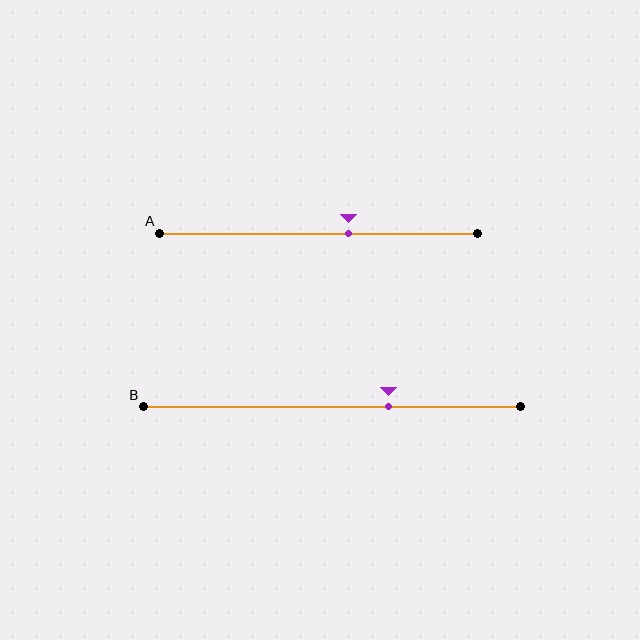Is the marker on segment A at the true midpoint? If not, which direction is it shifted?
No, the marker on segment A is shifted to the right by about 9% of the segment length.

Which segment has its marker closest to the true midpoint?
Segment A has its marker closest to the true midpoint.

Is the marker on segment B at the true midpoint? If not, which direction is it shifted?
No, the marker on segment B is shifted to the right by about 15% of the segment length.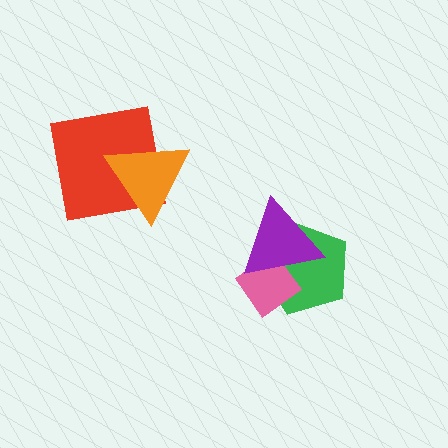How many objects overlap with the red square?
1 object overlaps with the red square.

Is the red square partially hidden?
Yes, it is partially covered by another shape.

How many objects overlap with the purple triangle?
2 objects overlap with the purple triangle.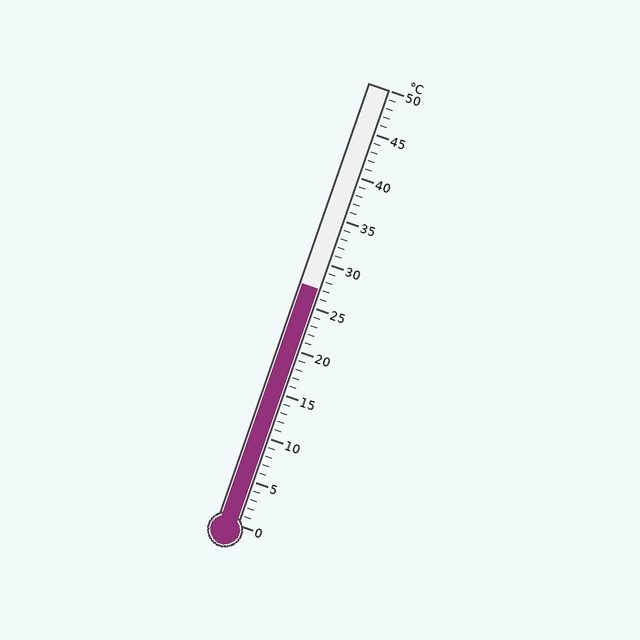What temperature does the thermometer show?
The thermometer shows approximately 27°C.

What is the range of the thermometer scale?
The thermometer scale ranges from 0°C to 50°C.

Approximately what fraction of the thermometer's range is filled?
The thermometer is filled to approximately 55% of its range.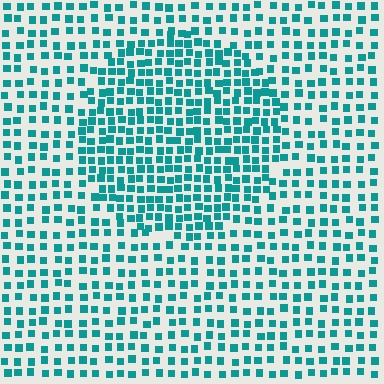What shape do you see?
I see a circle.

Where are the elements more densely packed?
The elements are more densely packed inside the circle boundary.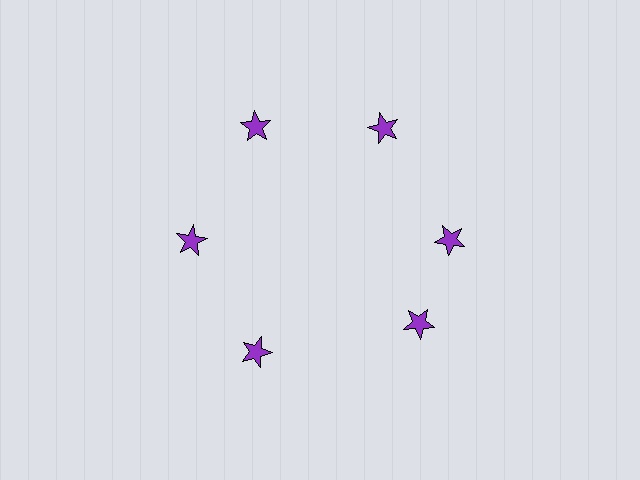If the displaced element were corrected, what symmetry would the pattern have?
It would have 6-fold rotational symmetry — the pattern would map onto itself every 60 degrees.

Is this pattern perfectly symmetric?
No. The 6 purple stars are arranged in a ring, but one element near the 5 o'clock position is rotated out of alignment along the ring, breaking the 6-fold rotational symmetry.